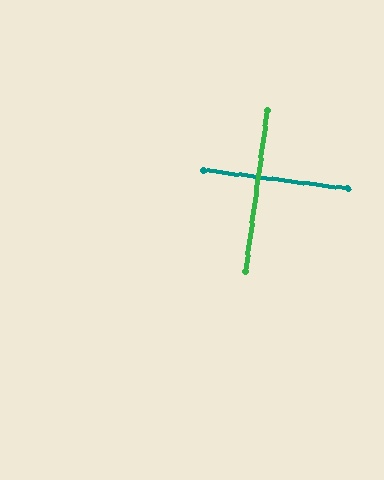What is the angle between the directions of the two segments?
Approximately 90 degrees.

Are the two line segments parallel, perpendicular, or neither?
Perpendicular — they meet at approximately 90°.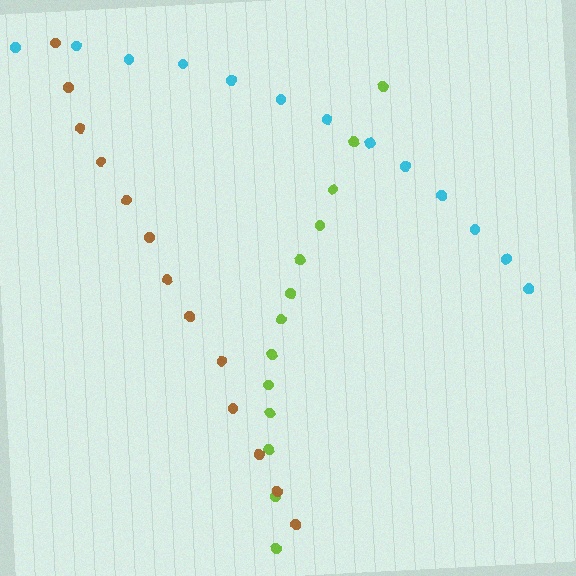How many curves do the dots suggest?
There are 3 distinct paths.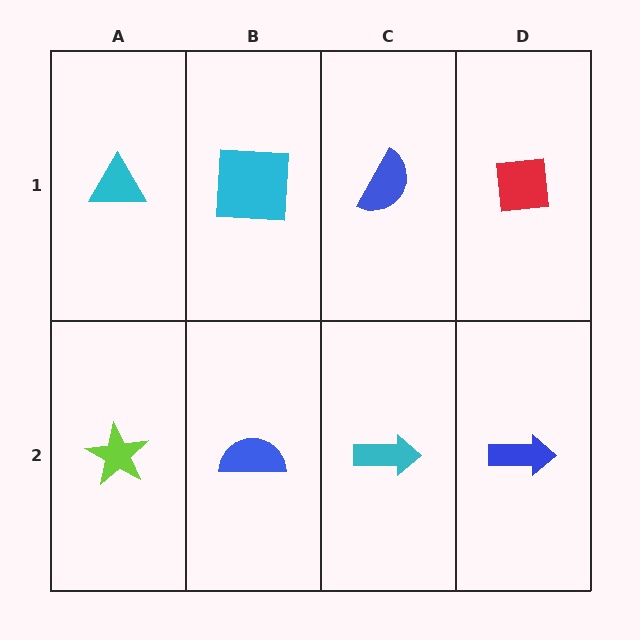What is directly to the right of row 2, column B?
A cyan arrow.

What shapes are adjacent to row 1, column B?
A blue semicircle (row 2, column B), a cyan triangle (row 1, column A), a blue semicircle (row 1, column C).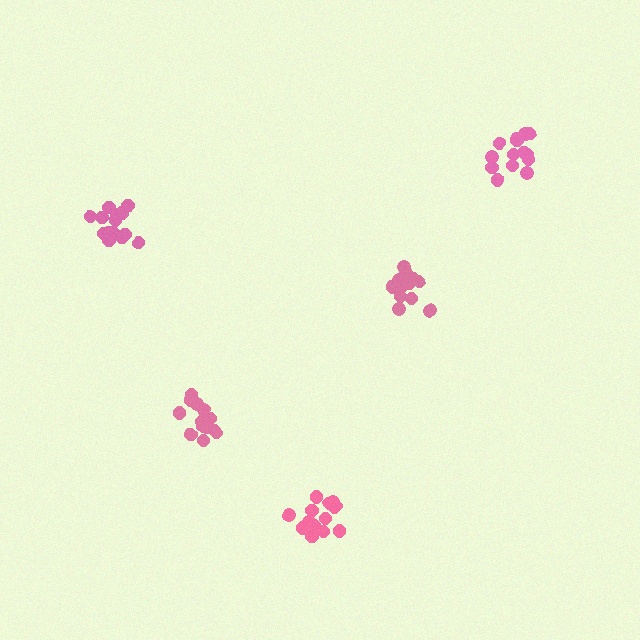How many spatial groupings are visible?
There are 5 spatial groupings.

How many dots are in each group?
Group 1: 15 dots, Group 2: 13 dots, Group 3: 15 dots, Group 4: 14 dots, Group 5: 13 dots (70 total).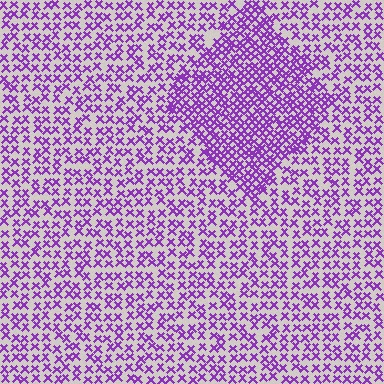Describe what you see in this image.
The image contains small purple elements arranged at two different densities. A diamond-shaped region is visible where the elements are more densely packed than the surrounding area.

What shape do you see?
I see a diamond.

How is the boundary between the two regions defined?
The boundary is defined by a change in element density (approximately 1.8x ratio). All elements are the same color, size, and shape.